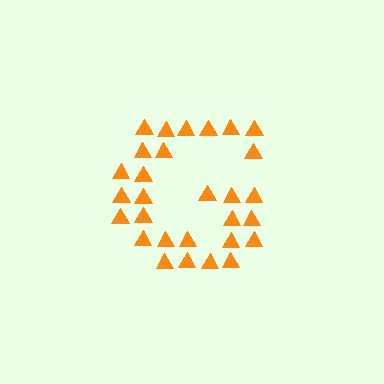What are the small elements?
The small elements are triangles.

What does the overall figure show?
The overall figure shows the letter G.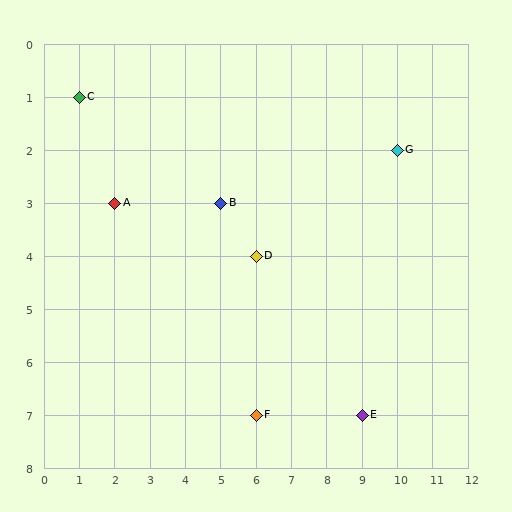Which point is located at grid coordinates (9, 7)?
Point E is at (9, 7).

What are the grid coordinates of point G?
Point G is at grid coordinates (10, 2).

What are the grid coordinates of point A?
Point A is at grid coordinates (2, 3).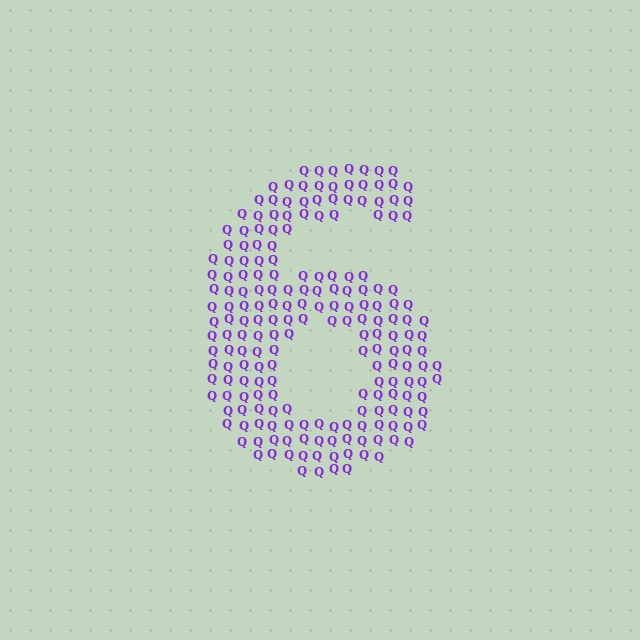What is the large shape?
The large shape is the digit 6.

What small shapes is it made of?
It is made of small letter Q's.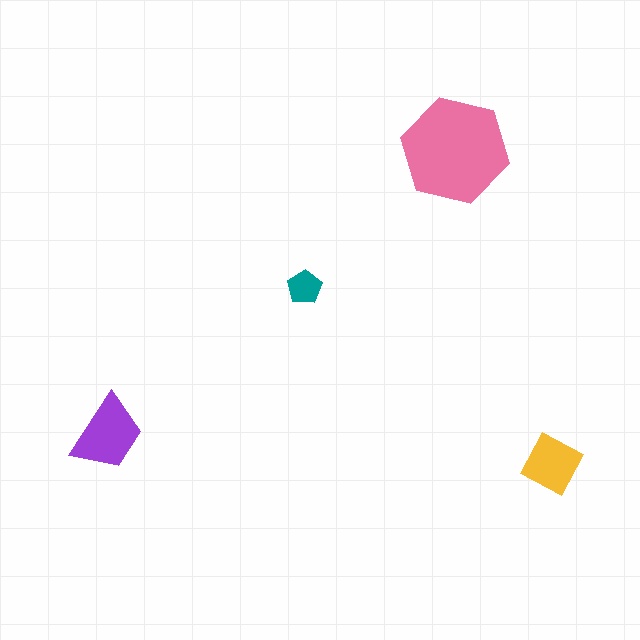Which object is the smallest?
The teal pentagon.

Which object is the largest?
The pink hexagon.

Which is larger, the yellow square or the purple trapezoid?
The purple trapezoid.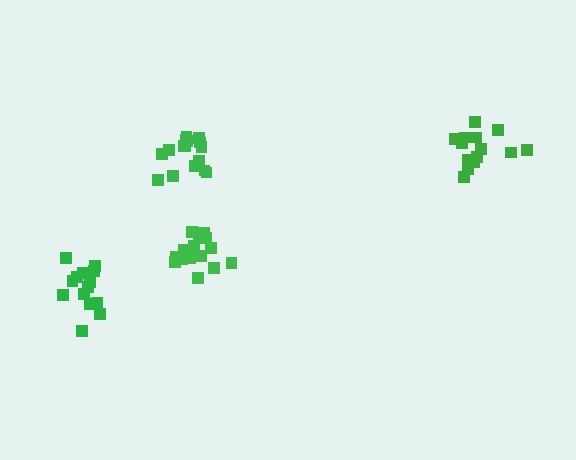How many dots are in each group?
Group 1: 14 dots, Group 2: 14 dots, Group 3: 17 dots, Group 4: 16 dots (61 total).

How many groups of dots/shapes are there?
There are 4 groups.